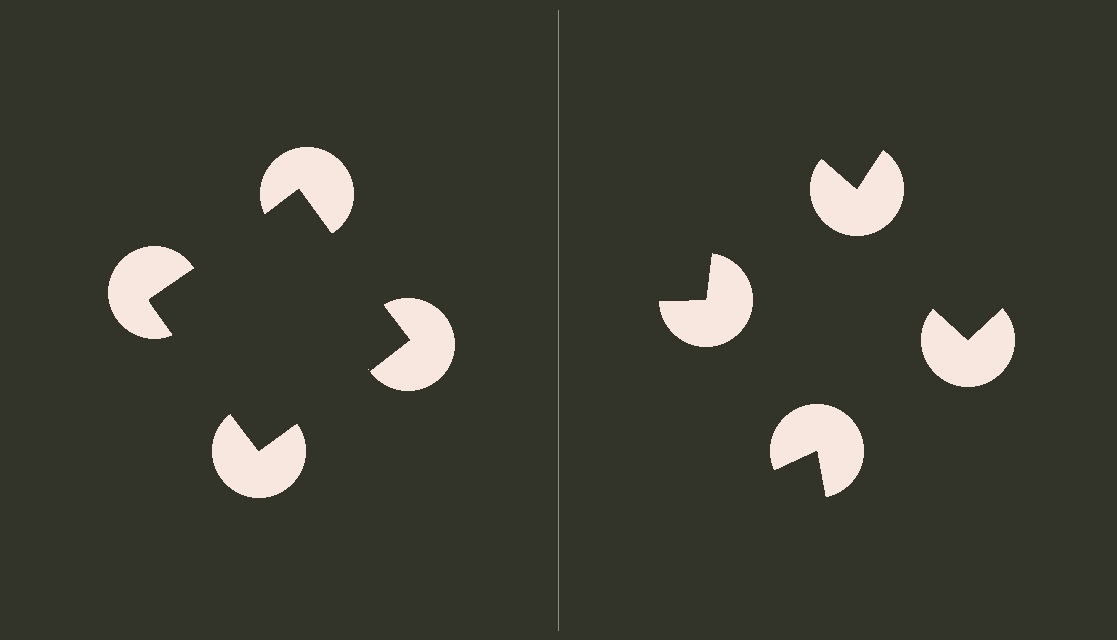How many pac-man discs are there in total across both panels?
8 — 4 on each side.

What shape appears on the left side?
An illusory square.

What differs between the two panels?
The pac-man discs are positioned identically on both sides; only the wedge orientations differ. On the left they align to a square; on the right they are misaligned.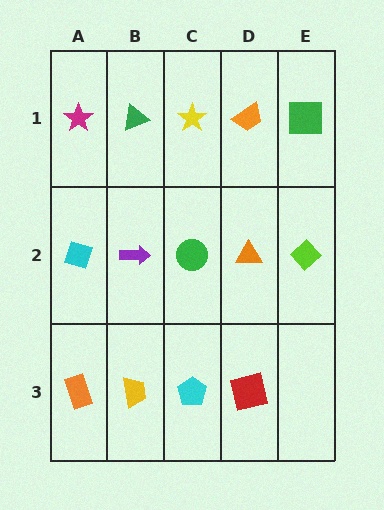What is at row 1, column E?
A green square.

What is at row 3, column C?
A cyan pentagon.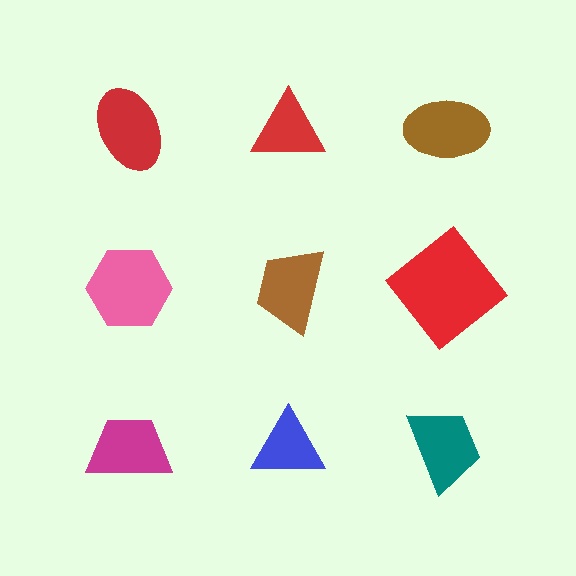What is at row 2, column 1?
A pink hexagon.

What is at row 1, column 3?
A brown ellipse.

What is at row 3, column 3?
A teal trapezoid.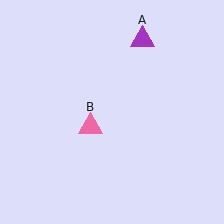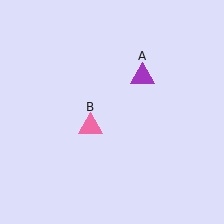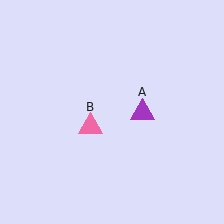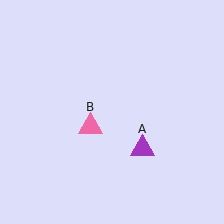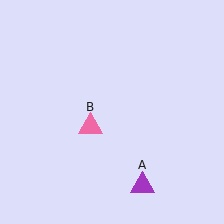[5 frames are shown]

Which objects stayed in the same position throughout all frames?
Pink triangle (object B) remained stationary.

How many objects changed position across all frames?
1 object changed position: purple triangle (object A).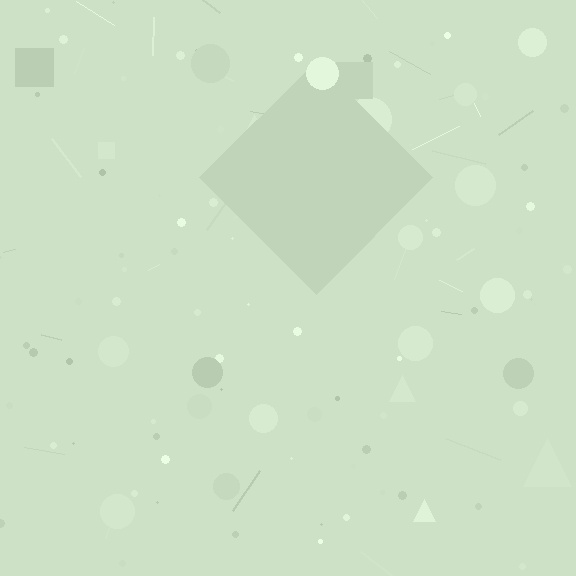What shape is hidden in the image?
A diamond is hidden in the image.